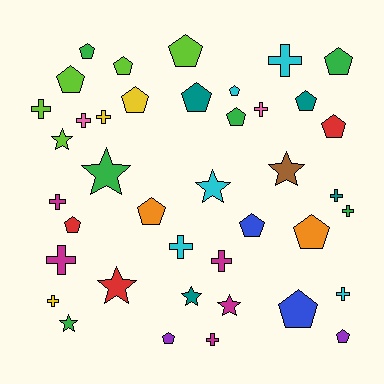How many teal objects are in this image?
There are 4 teal objects.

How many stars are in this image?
There are 8 stars.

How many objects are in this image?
There are 40 objects.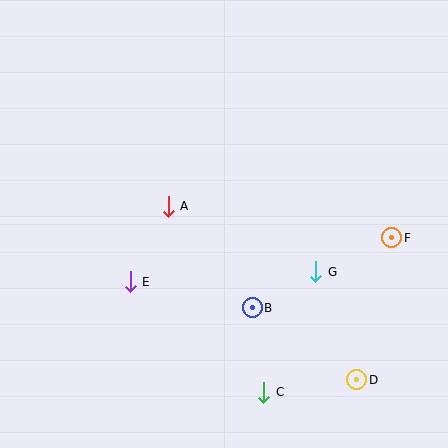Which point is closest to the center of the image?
Point A at (168, 206) is closest to the center.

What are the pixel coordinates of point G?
Point G is at (316, 272).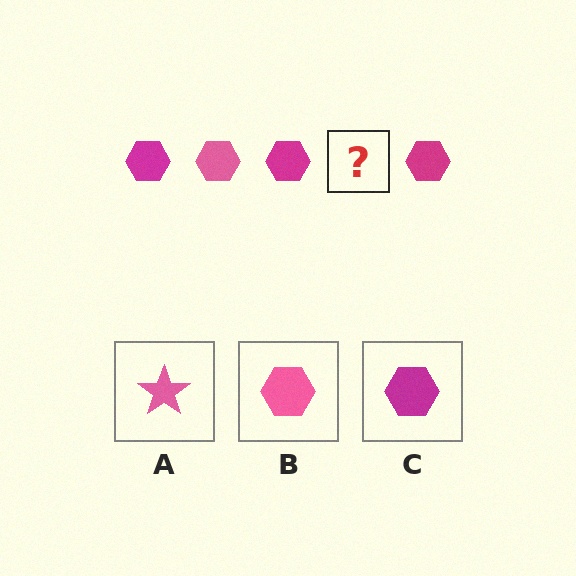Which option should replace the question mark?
Option B.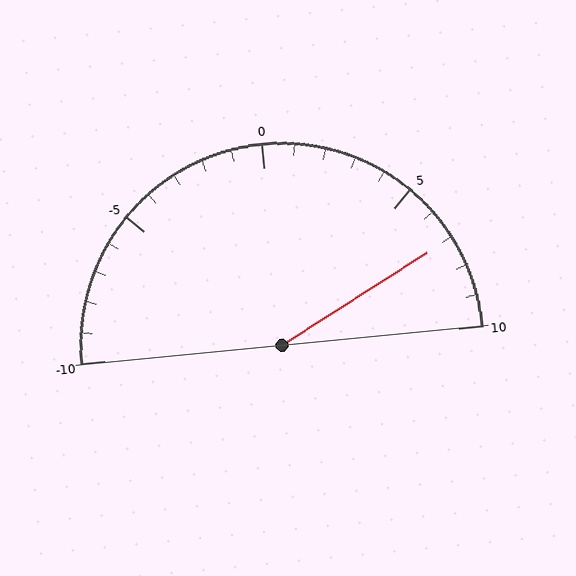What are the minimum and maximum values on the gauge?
The gauge ranges from -10 to 10.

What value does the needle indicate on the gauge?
The needle indicates approximately 7.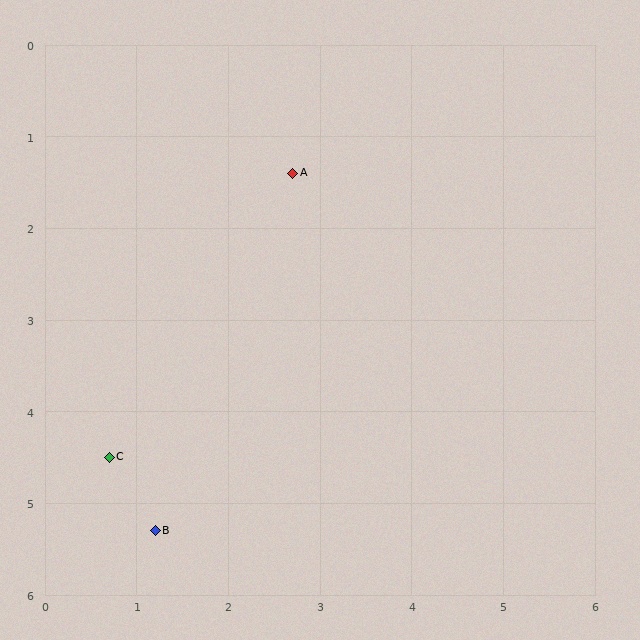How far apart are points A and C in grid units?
Points A and C are about 3.7 grid units apart.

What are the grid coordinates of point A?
Point A is at approximately (2.7, 1.4).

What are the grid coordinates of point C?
Point C is at approximately (0.7, 4.5).